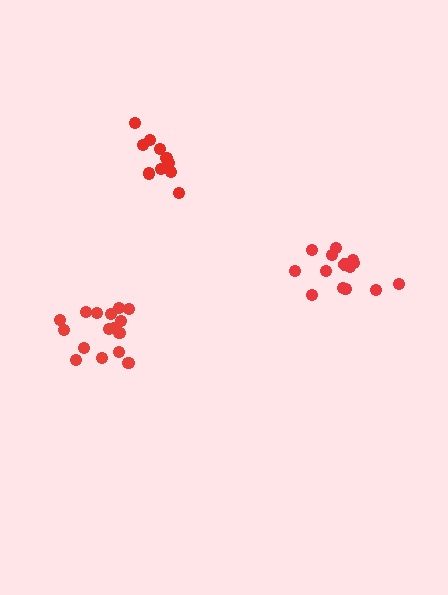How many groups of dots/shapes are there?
There are 3 groups.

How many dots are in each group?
Group 1: 10 dots, Group 2: 15 dots, Group 3: 16 dots (41 total).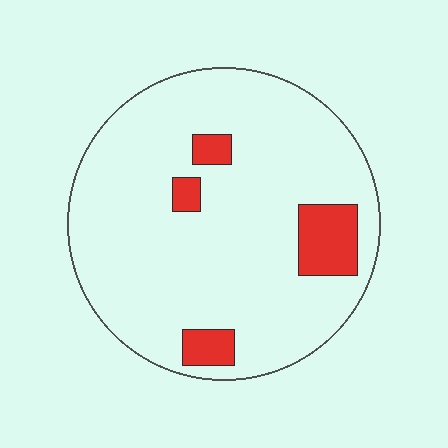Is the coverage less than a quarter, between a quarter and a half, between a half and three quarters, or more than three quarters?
Less than a quarter.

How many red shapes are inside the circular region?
4.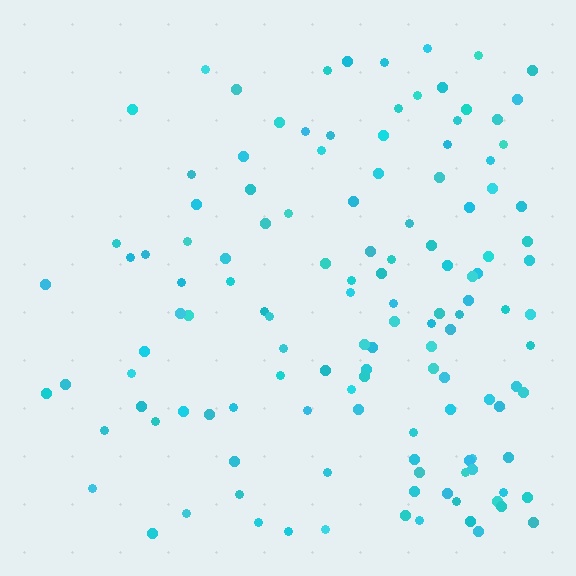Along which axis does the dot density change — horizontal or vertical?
Horizontal.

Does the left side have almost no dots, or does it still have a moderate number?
Still a moderate number, just noticeably fewer than the right.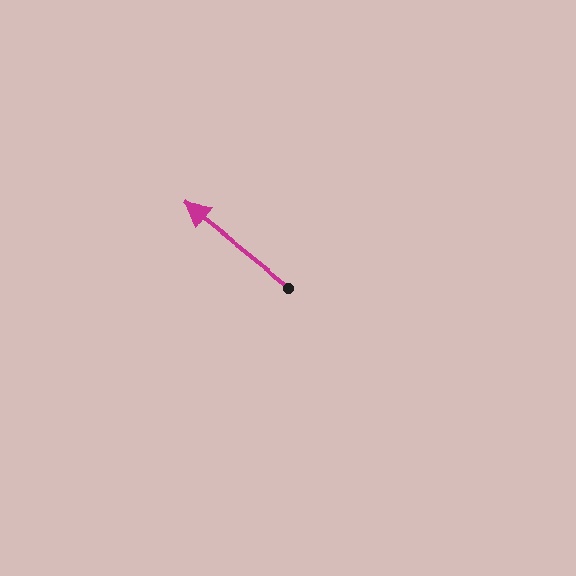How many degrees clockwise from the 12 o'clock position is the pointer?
Approximately 308 degrees.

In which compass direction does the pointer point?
Northwest.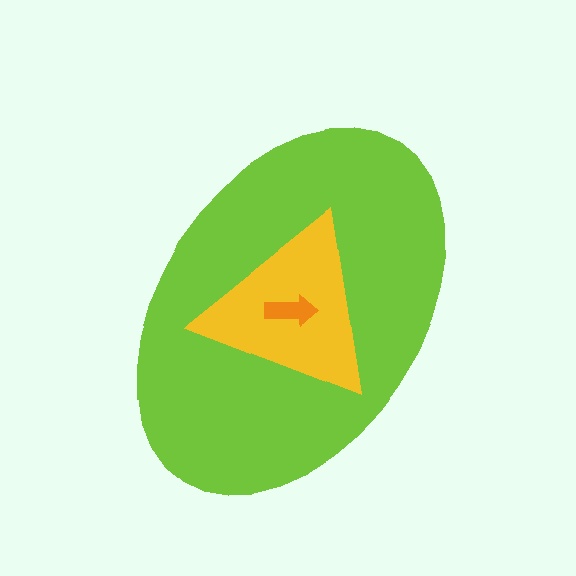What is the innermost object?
The orange arrow.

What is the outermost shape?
The lime ellipse.